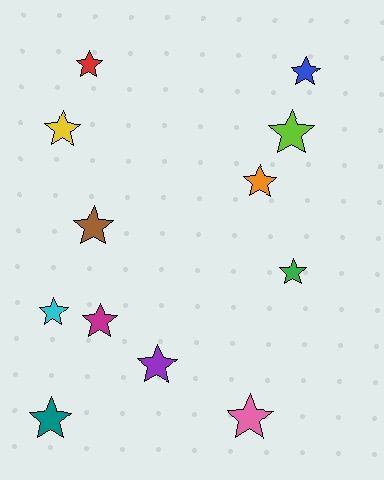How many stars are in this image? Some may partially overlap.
There are 12 stars.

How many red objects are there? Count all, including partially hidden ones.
There is 1 red object.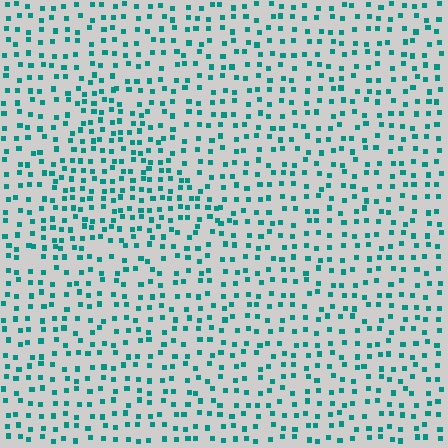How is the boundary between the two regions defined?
The boundary is defined by a change in element density (approximately 1.5x ratio). All elements are the same color, size, and shape.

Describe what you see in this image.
The image contains small teal elements arranged at two different densities. A triangle-shaped region is visible where the elements are more densely packed than the surrounding area.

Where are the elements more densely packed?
The elements are more densely packed inside the triangle boundary.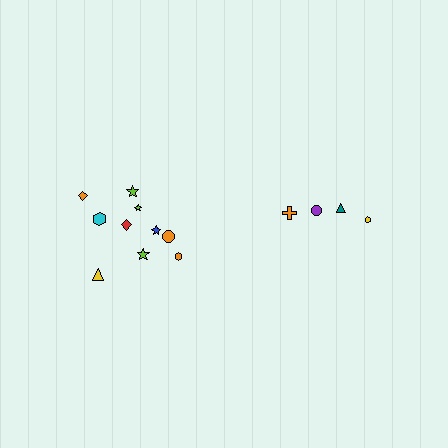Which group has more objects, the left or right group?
The left group.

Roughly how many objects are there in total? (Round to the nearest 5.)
Roughly 15 objects in total.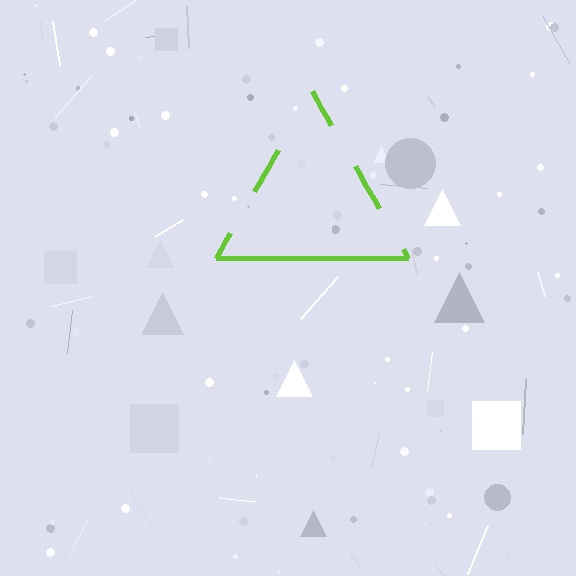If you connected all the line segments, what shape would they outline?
They would outline a triangle.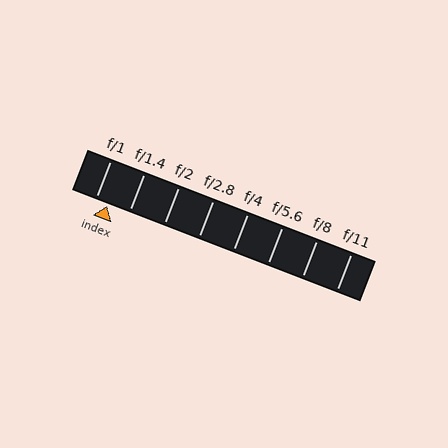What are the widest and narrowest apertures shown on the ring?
The widest aperture shown is f/1 and the narrowest is f/11.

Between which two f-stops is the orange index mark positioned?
The index mark is between f/1 and f/1.4.